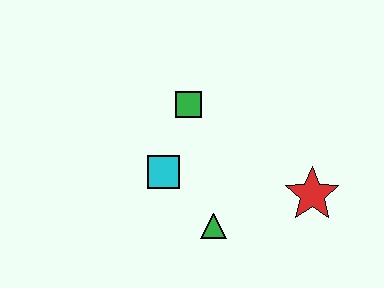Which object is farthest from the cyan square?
The red star is farthest from the cyan square.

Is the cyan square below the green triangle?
No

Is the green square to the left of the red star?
Yes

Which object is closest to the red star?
The green triangle is closest to the red star.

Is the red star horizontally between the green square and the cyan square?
No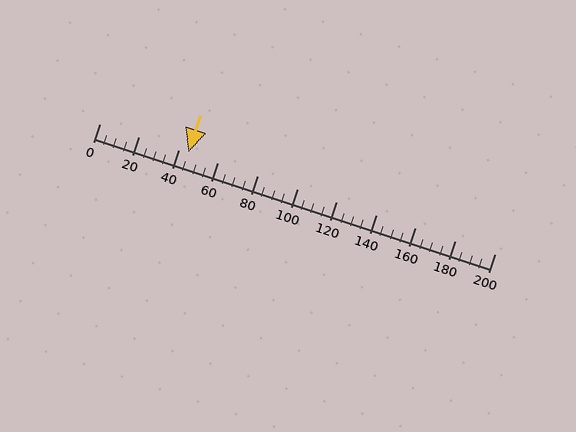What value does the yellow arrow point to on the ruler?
The yellow arrow points to approximately 45.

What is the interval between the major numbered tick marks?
The major tick marks are spaced 20 units apart.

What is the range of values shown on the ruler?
The ruler shows values from 0 to 200.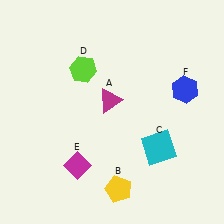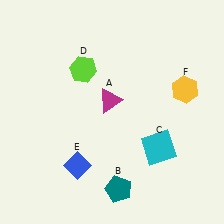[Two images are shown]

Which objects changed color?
B changed from yellow to teal. E changed from magenta to blue. F changed from blue to yellow.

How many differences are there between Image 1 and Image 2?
There are 3 differences between the two images.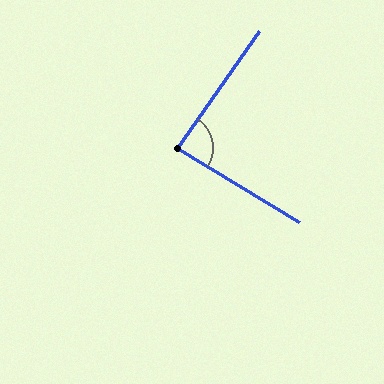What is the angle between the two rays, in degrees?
Approximately 86 degrees.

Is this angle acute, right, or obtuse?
It is approximately a right angle.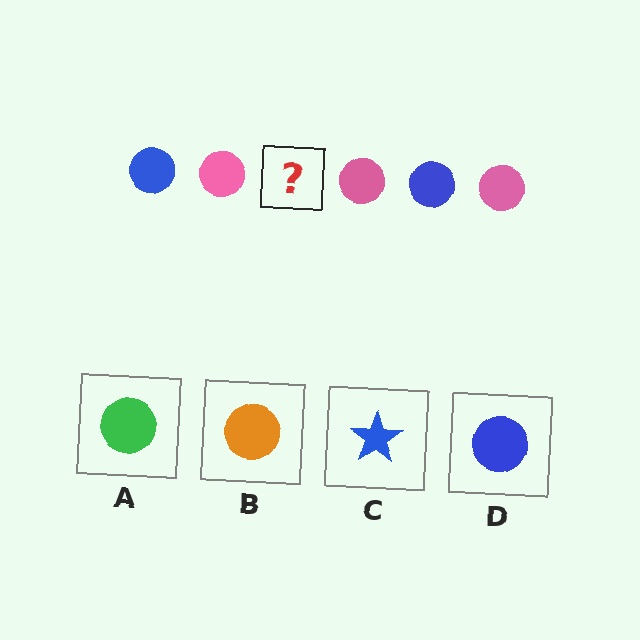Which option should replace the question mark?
Option D.